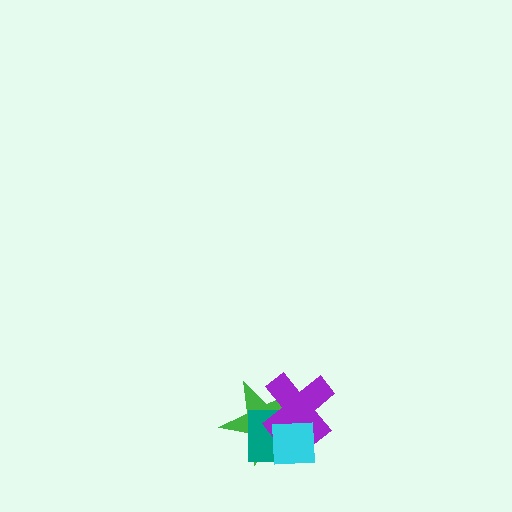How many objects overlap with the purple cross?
3 objects overlap with the purple cross.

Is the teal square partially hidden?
Yes, it is partially covered by another shape.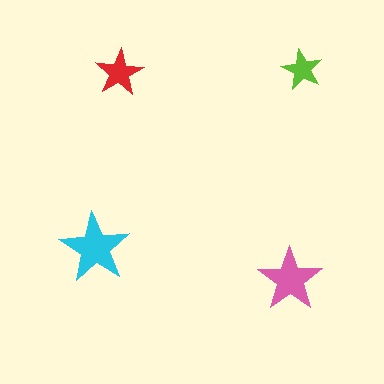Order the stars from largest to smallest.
the cyan one, the pink one, the red one, the lime one.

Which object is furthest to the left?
The cyan star is leftmost.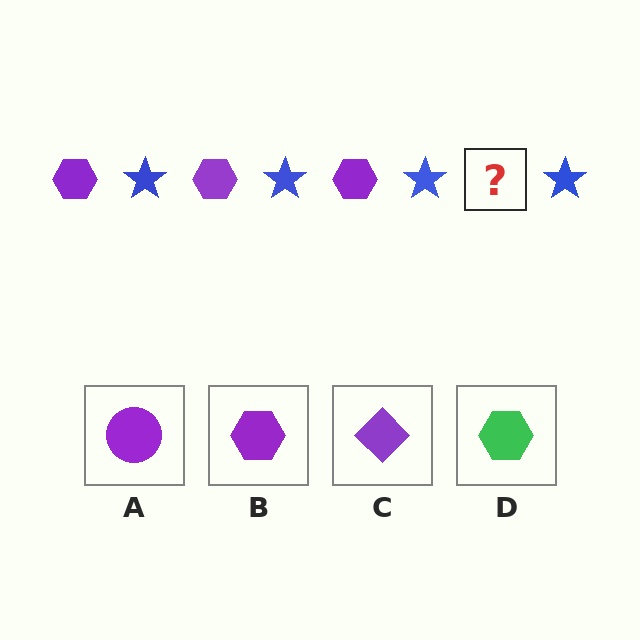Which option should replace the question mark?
Option B.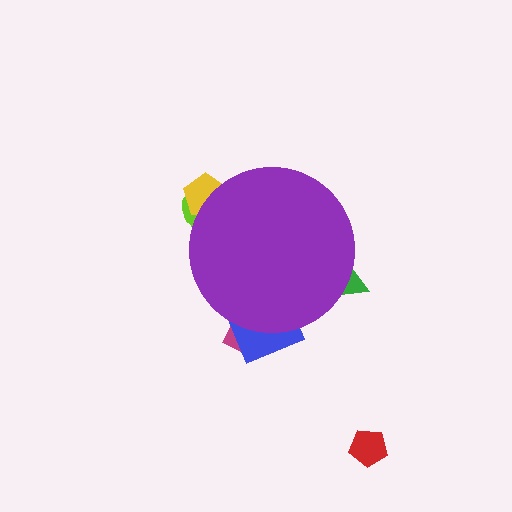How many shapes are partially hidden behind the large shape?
5 shapes are partially hidden.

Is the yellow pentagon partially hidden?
Yes, the yellow pentagon is partially hidden behind the purple circle.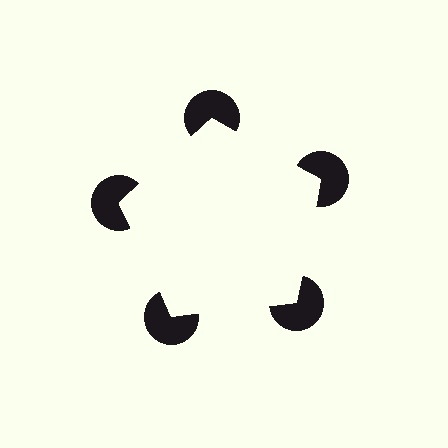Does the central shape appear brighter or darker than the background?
It typically appears slightly brighter than the background, even though no actual brightness change is drawn.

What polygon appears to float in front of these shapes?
An illusory pentagon — its edges are inferred from the aligned wedge cuts in the pac-man discs, not physically drawn.